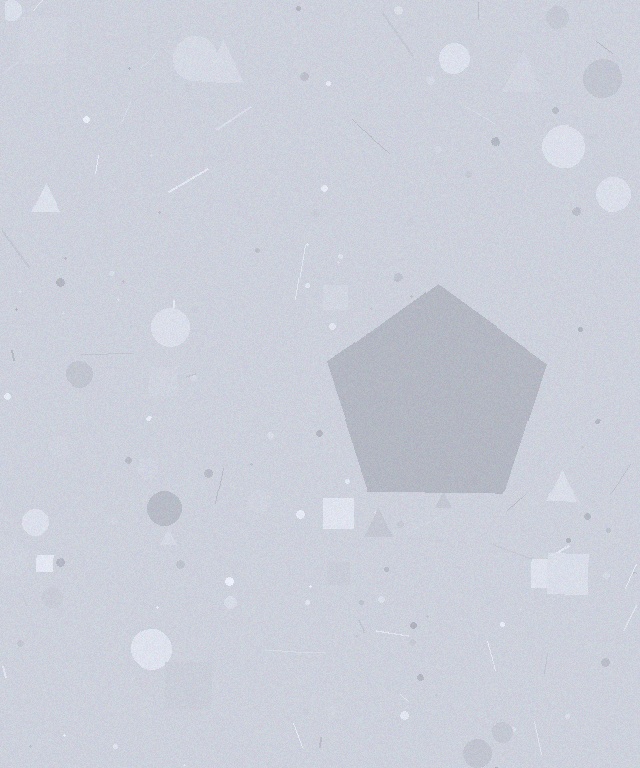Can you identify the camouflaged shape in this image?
The camouflaged shape is a pentagon.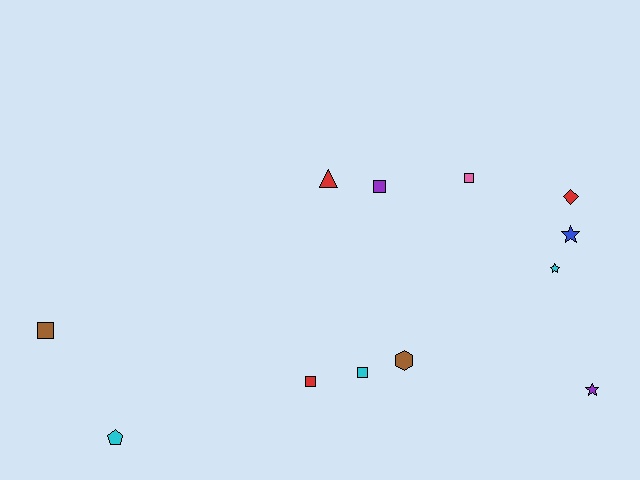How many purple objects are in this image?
There are 2 purple objects.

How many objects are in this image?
There are 12 objects.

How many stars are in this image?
There are 3 stars.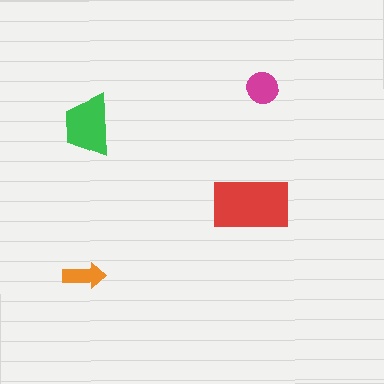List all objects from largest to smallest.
The red rectangle, the green trapezoid, the magenta circle, the orange arrow.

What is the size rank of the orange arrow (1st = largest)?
4th.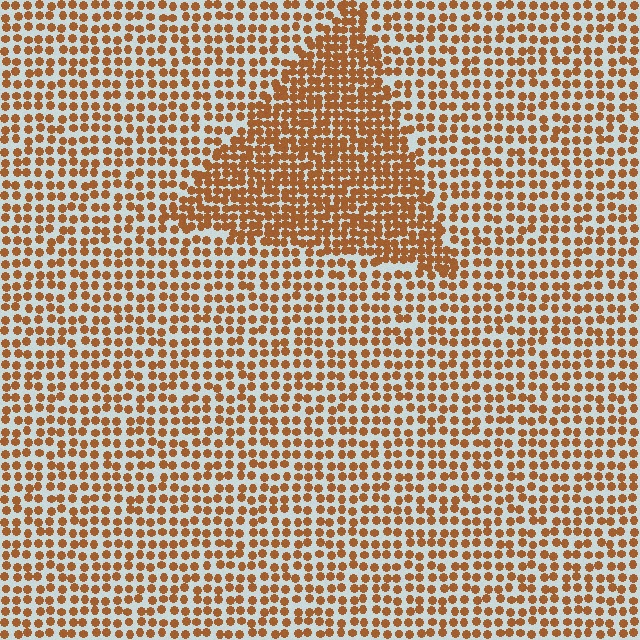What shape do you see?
I see a triangle.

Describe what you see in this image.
The image contains small brown elements arranged at two different densities. A triangle-shaped region is visible where the elements are more densely packed than the surrounding area.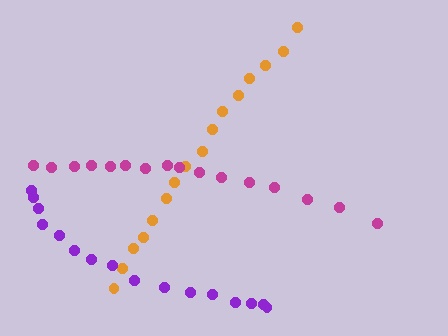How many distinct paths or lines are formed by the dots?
There are 3 distinct paths.